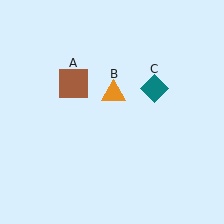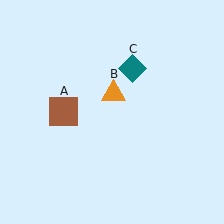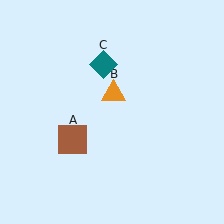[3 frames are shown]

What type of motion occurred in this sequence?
The brown square (object A), teal diamond (object C) rotated counterclockwise around the center of the scene.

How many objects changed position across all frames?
2 objects changed position: brown square (object A), teal diamond (object C).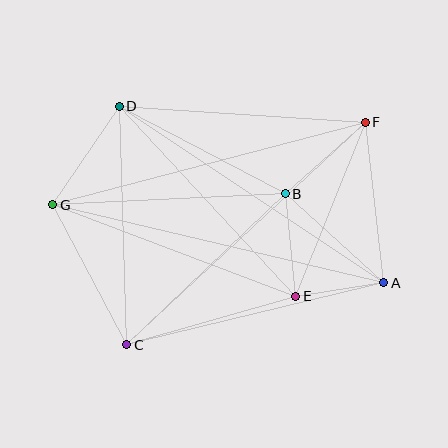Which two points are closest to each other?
Points A and E are closest to each other.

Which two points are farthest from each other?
Points A and G are farthest from each other.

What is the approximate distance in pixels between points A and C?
The distance between A and C is approximately 265 pixels.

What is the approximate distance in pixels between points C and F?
The distance between C and F is approximately 326 pixels.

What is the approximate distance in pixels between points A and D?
The distance between A and D is approximately 318 pixels.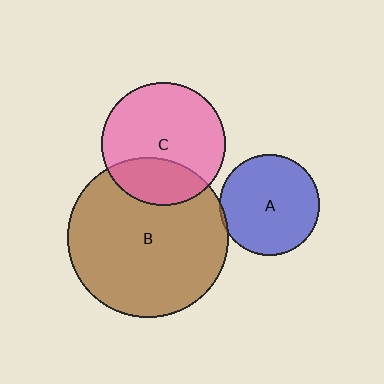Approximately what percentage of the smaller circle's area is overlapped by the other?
Approximately 5%.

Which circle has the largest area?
Circle B (brown).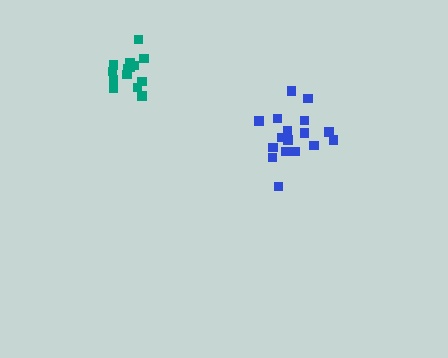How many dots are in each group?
Group 1: 17 dots, Group 2: 14 dots (31 total).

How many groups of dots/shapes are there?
There are 2 groups.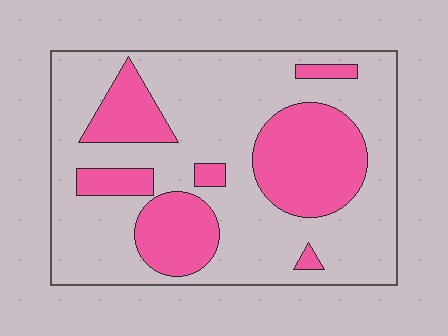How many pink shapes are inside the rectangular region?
7.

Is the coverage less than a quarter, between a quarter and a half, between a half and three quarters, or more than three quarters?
Between a quarter and a half.